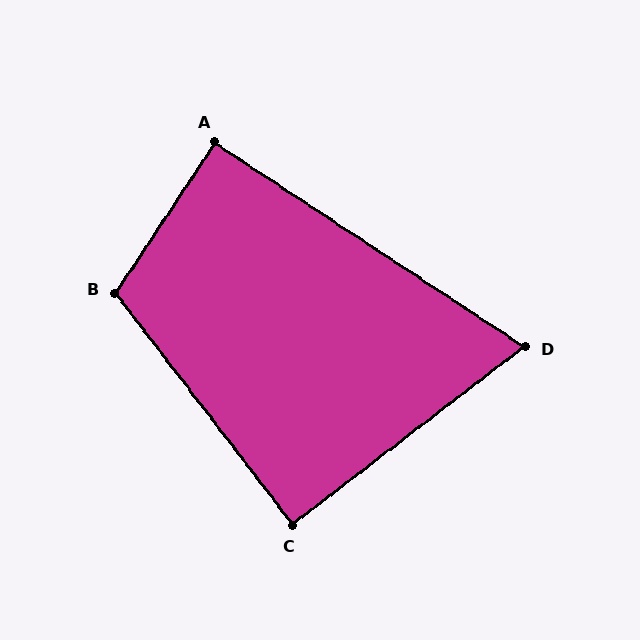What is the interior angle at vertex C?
Approximately 90 degrees (approximately right).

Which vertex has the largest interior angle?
B, at approximately 109 degrees.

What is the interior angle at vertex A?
Approximately 90 degrees (approximately right).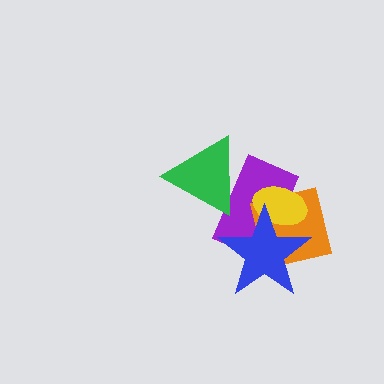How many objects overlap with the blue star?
3 objects overlap with the blue star.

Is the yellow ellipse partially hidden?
Yes, it is partially covered by another shape.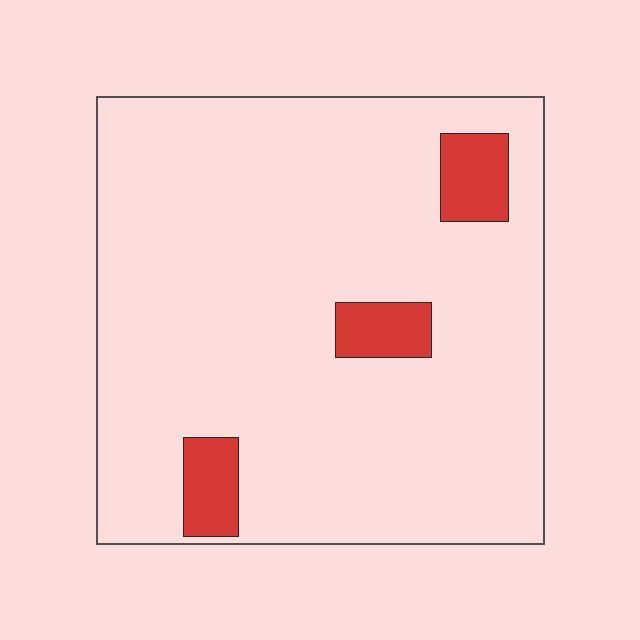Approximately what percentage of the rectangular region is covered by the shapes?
Approximately 10%.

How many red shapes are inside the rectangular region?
3.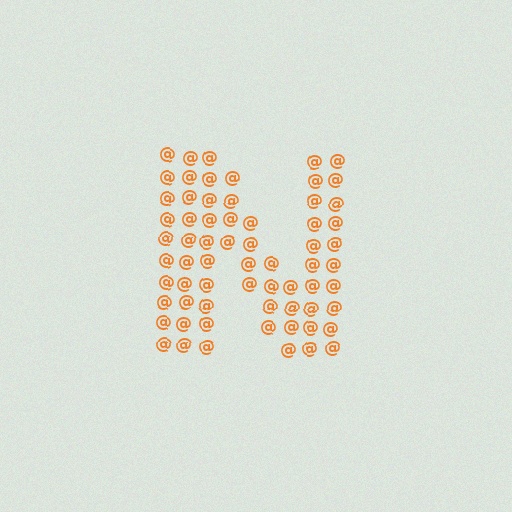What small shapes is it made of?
It is made of small at signs.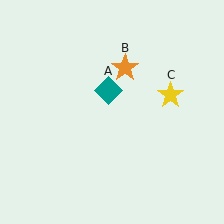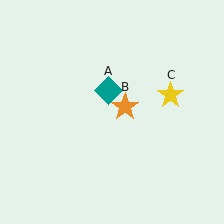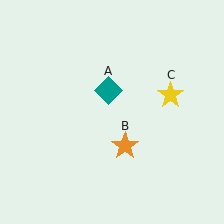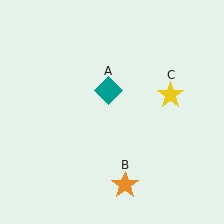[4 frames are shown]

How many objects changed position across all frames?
1 object changed position: orange star (object B).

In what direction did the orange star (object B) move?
The orange star (object B) moved down.